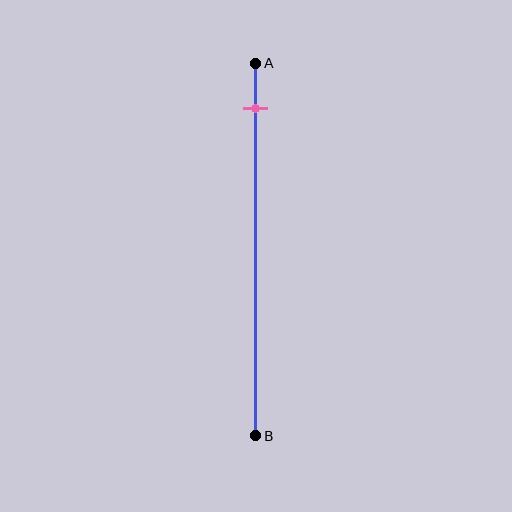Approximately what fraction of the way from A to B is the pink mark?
The pink mark is approximately 10% of the way from A to B.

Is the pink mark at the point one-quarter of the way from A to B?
No, the mark is at about 10% from A, not at the 25% one-quarter point.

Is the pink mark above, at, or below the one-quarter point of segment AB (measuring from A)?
The pink mark is above the one-quarter point of segment AB.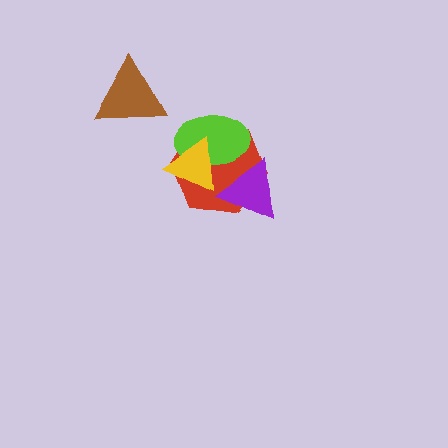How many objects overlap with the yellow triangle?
2 objects overlap with the yellow triangle.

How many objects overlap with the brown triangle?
0 objects overlap with the brown triangle.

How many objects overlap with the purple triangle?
2 objects overlap with the purple triangle.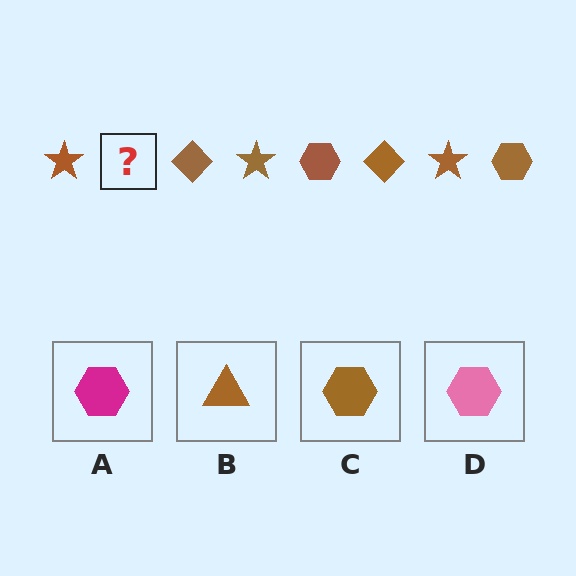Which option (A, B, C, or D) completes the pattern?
C.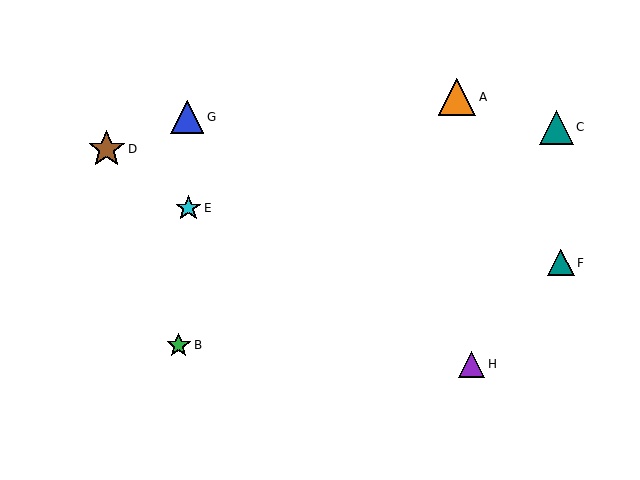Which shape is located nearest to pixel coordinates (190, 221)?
The cyan star (labeled E) at (188, 208) is nearest to that location.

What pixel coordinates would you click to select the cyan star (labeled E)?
Click at (188, 208) to select the cyan star E.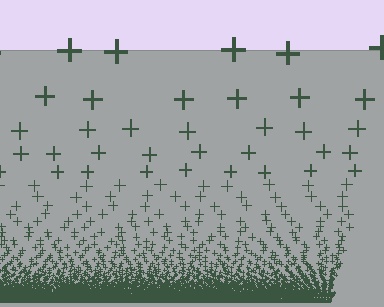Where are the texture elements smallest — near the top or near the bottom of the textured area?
Near the bottom.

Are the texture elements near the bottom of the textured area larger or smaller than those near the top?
Smaller. The gradient is inverted — elements near the bottom are smaller and denser.